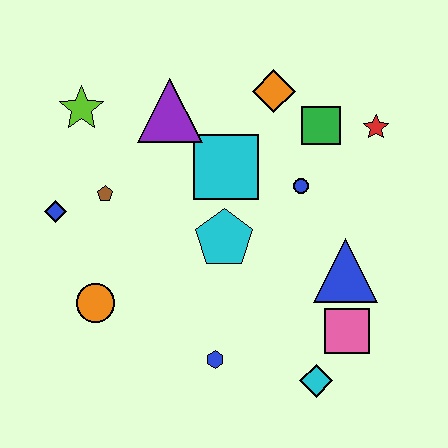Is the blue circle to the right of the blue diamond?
Yes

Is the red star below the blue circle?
No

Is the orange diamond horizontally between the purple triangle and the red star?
Yes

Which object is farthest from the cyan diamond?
The lime star is farthest from the cyan diamond.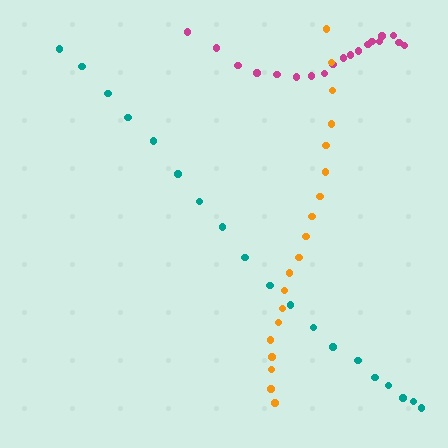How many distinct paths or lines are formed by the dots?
There are 3 distinct paths.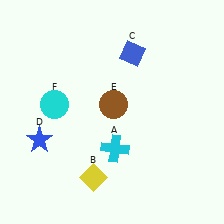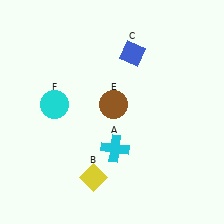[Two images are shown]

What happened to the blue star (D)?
The blue star (D) was removed in Image 2. It was in the bottom-left area of Image 1.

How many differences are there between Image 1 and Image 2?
There is 1 difference between the two images.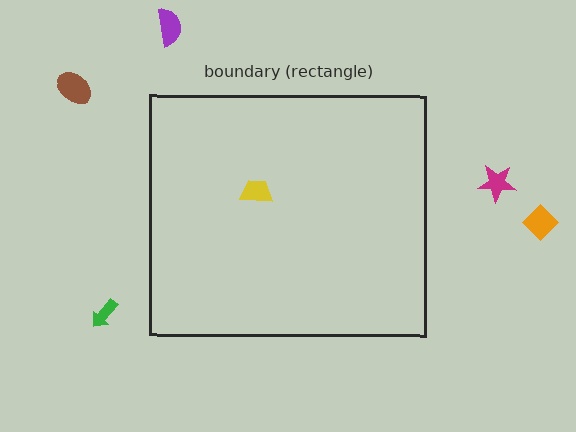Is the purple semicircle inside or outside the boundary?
Outside.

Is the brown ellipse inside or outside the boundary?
Outside.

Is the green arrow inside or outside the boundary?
Outside.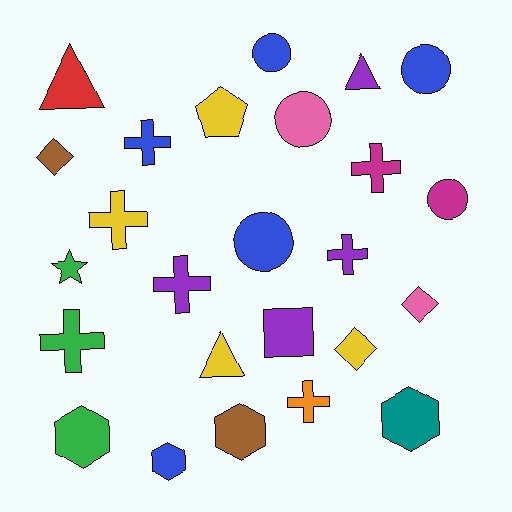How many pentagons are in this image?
There is 1 pentagon.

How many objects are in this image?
There are 25 objects.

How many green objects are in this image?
There are 3 green objects.